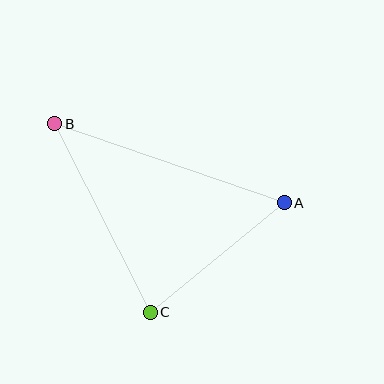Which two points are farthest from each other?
Points A and B are farthest from each other.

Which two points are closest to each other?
Points A and C are closest to each other.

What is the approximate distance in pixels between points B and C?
The distance between B and C is approximately 212 pixels.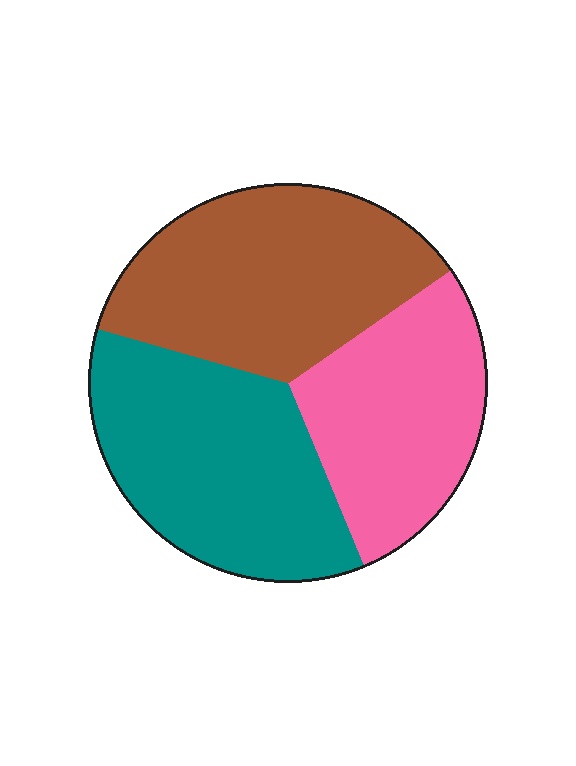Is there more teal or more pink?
Teal.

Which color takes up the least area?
Pink, at roughly 30%.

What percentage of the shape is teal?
Teal takes up between a third and a half of the shape.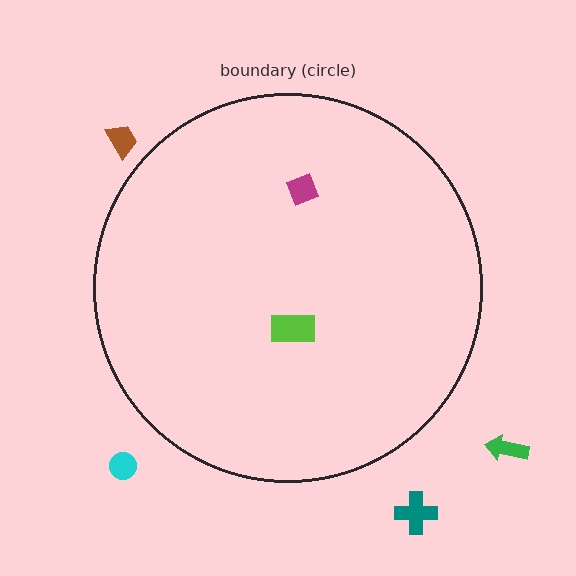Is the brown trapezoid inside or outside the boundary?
Outside.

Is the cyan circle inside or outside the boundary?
Outside.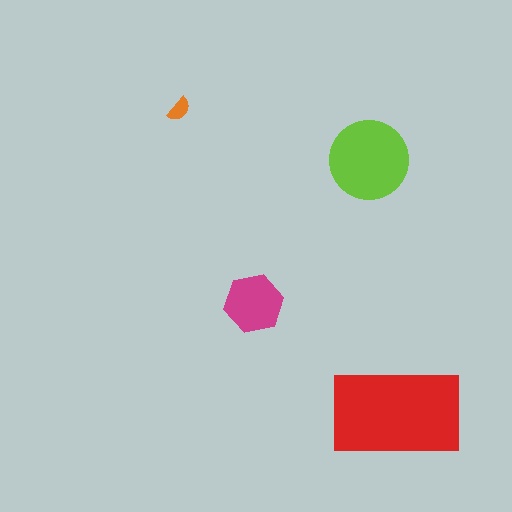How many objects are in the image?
There are 4 objects in the image.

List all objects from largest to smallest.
The red rectangle, the lime circle, the magenta hexagon, the orange semicircle.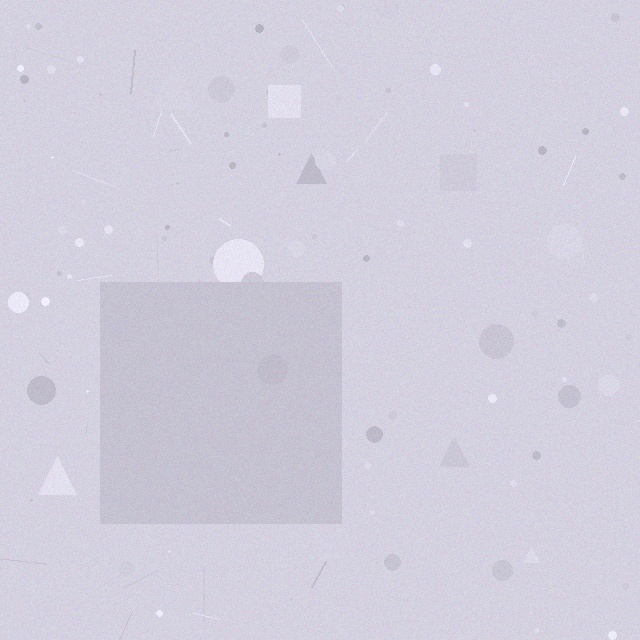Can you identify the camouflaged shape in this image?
The camouflaged shape is a square.